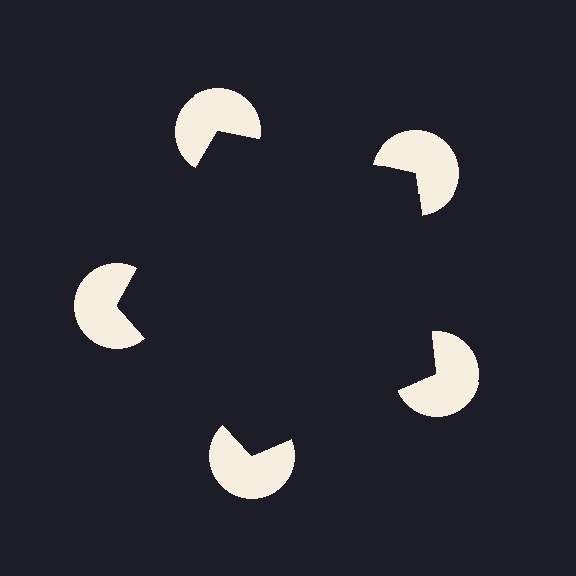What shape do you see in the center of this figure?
An illusory pentagon — its edges are inferred from the aligned wedge cuts in the pac-man discs, not physically drawn.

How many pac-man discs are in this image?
There are 5 — one at each vertex of the illusory pentagon.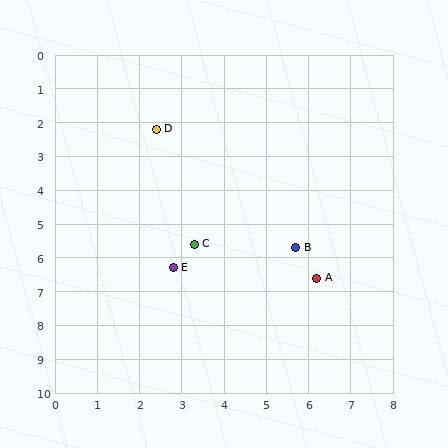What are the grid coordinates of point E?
Point E is at approximately (2.8, 6.3).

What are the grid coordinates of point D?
Point D is at approximately (2.4, 2.2).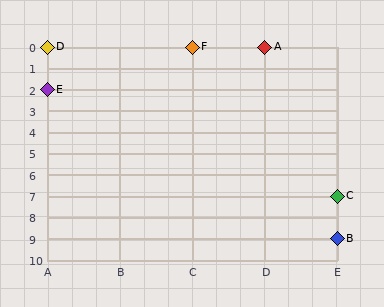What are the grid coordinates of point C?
Point C is at grid coordinates (E, 7).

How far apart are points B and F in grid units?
Points B and F are 2 columns and 9 rows apart (about 9.2 grid units diagonally).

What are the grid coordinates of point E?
Point E is at grid coordinates (A, 2).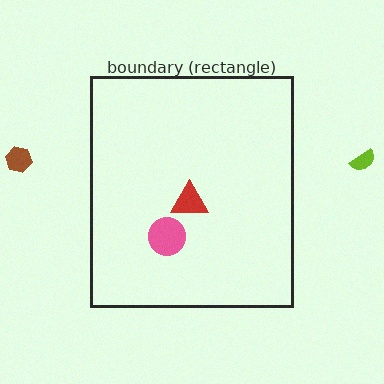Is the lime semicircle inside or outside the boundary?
Outside.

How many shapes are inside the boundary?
2 inside, 2 outside.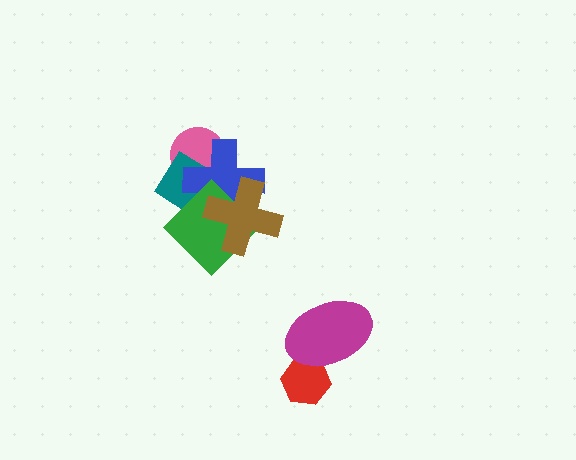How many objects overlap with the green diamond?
3 objects overlap with the green diamond.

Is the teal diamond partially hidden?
Yes, it is partially covered by another shape.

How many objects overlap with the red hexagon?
1 object overlaps with the red hexagon.